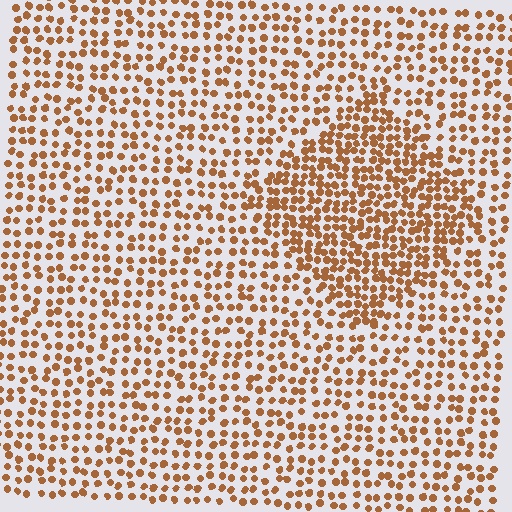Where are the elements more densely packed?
The elements are more densely packed inside the diamond boundary.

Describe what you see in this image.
The image contains small brown elements arranged at two different densities. A diamond-shaped region is visible where the elements are more densely packed than the surrounding area.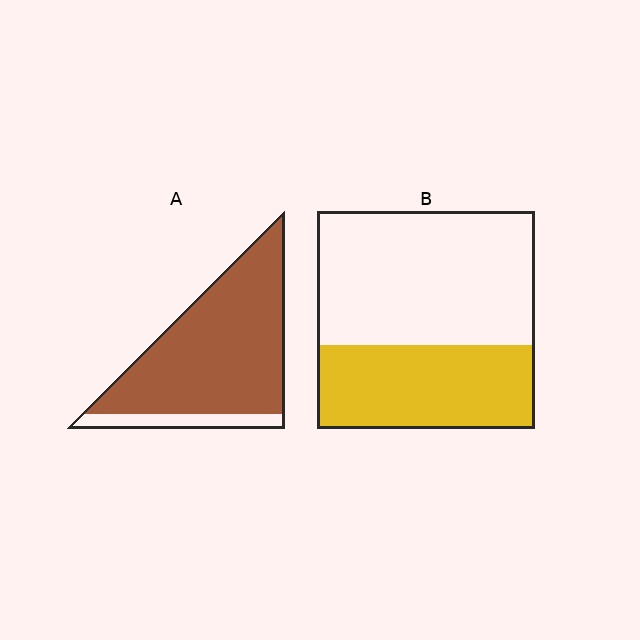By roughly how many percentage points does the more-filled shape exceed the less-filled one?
By roughly 50 percentage points (A over B).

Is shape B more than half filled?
No.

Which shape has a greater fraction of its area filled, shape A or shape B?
Shape A.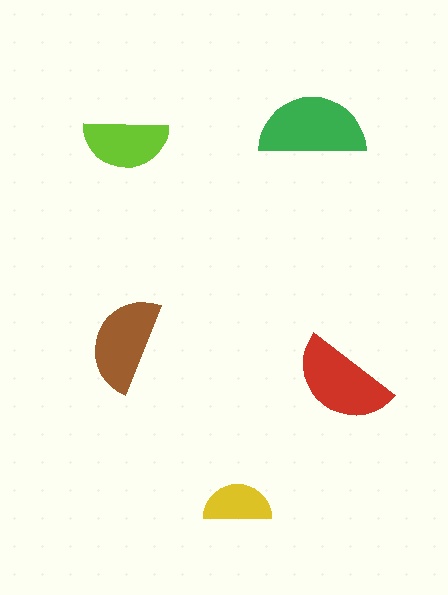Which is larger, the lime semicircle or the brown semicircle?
The brown one.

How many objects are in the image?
There are 5 objects in the image.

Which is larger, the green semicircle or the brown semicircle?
The green one.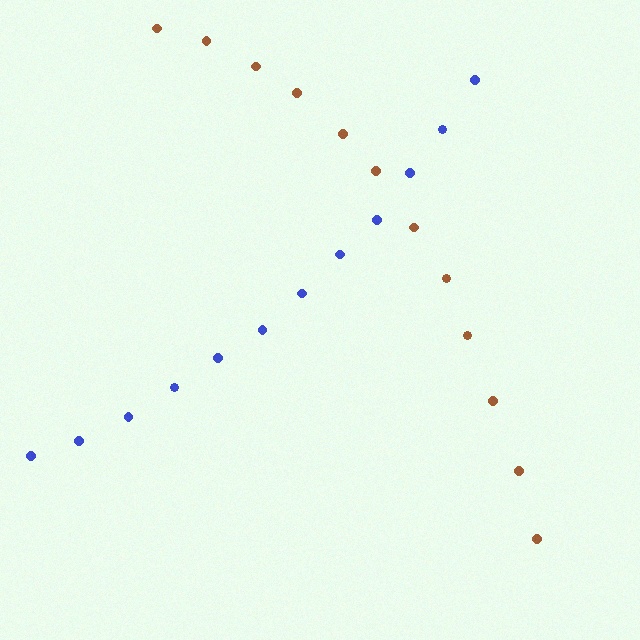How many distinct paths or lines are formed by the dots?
There are 2 distinct paths.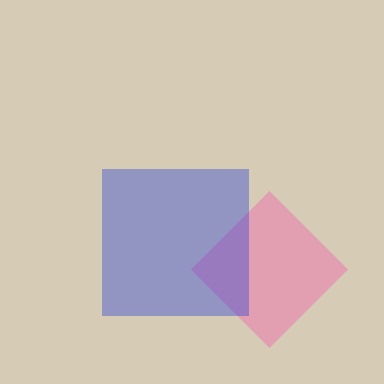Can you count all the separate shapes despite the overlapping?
Yes, there are 2 separate shapes.